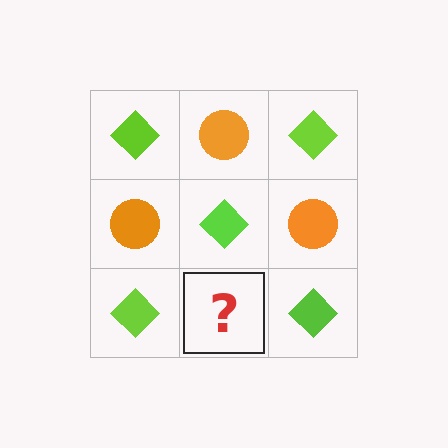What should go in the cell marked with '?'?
The missing cell should contain an orange circle.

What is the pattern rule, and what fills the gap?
The rule is that it alternates lime diamond and orange circle in a checkerboard pattern. The gap should be filled with an orange circle.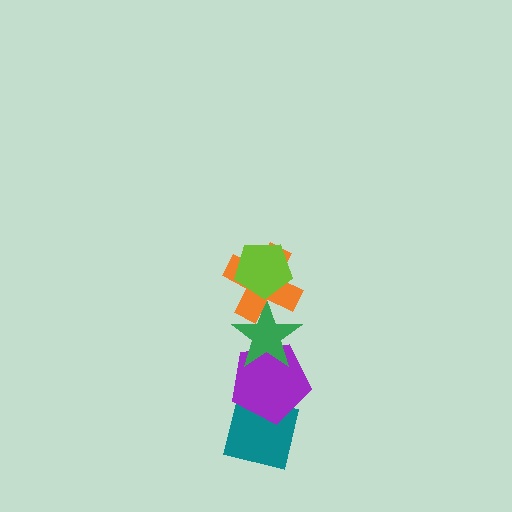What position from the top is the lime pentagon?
The lime pentagon is 1st from the top.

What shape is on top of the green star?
The orange cross is on top of the green star.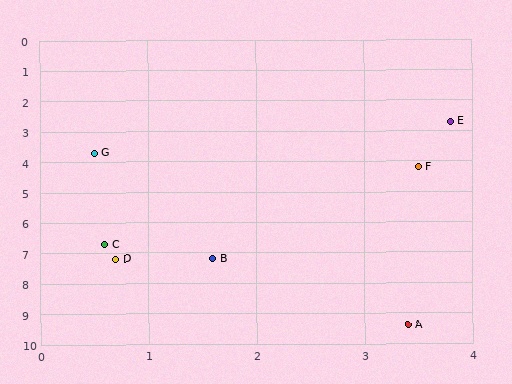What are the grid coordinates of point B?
Point B is at approximately (1.6, 7.2).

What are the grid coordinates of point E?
Point E is at approximately (3.8, 2.7).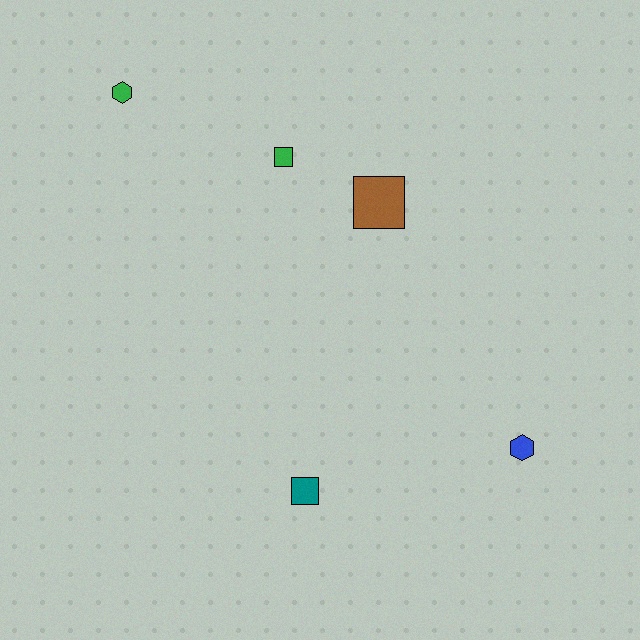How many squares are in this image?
There are 3 squares.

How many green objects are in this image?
There are 2 green objects.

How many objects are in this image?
There are 5 objects.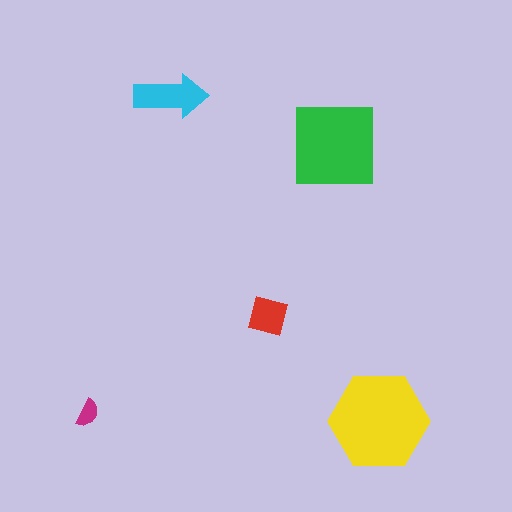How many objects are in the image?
There are 5 objects in the image.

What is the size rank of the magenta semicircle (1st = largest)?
5th.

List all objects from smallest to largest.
The magenta semicircle, the red square, the cyan arrow, the green square, the yellow hexagon.